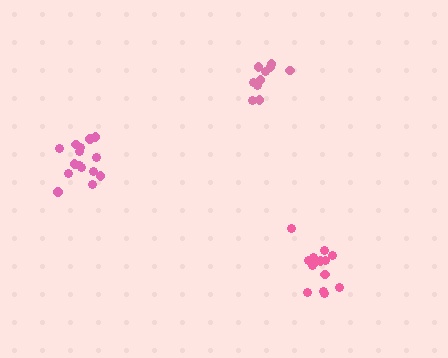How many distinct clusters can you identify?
There are 3 distinct clusters.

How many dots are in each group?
Group 1: 10 dots, Group 2: 15 dots, Group 3: 15 dots (40 total).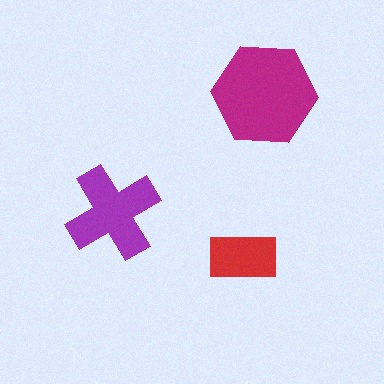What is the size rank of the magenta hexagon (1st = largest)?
1st.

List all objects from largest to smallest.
The magenta hexagon, the purple cross, the red rectangle.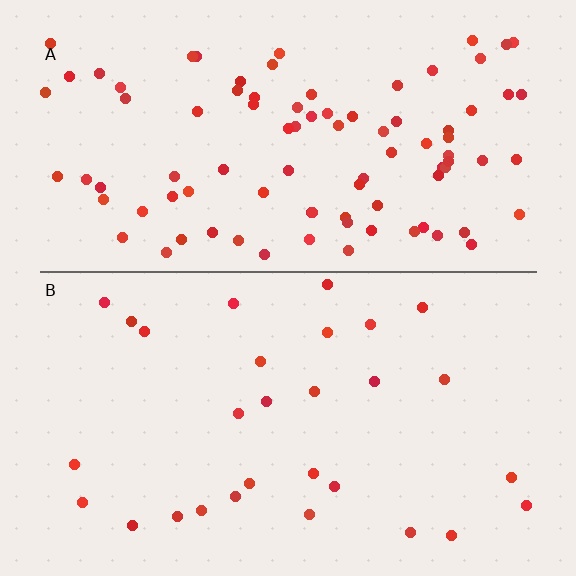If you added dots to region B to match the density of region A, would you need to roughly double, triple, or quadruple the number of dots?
Approximately triple.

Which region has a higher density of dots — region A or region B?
A (the top).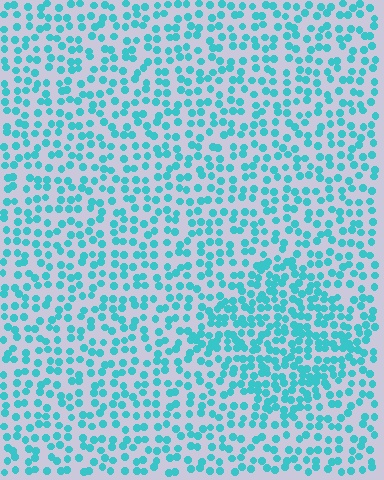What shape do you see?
I see a diamond.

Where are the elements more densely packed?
The elements are more densely packed inside the diamond boundary.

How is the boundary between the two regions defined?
The boundary is defined by a change in element density (approximately 1.7x ratio). All elements are the same color, size, and shape.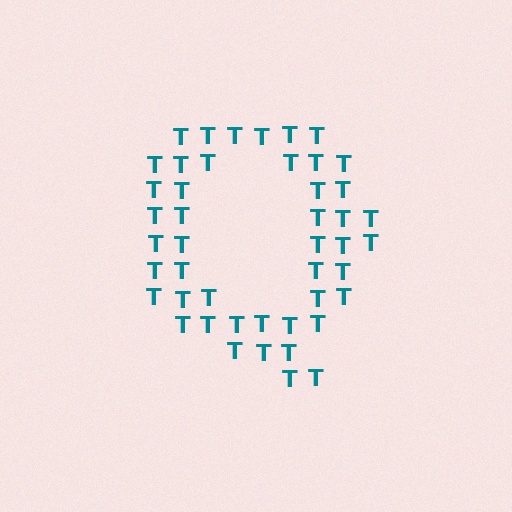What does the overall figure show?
The overall figure shows the letter Q.